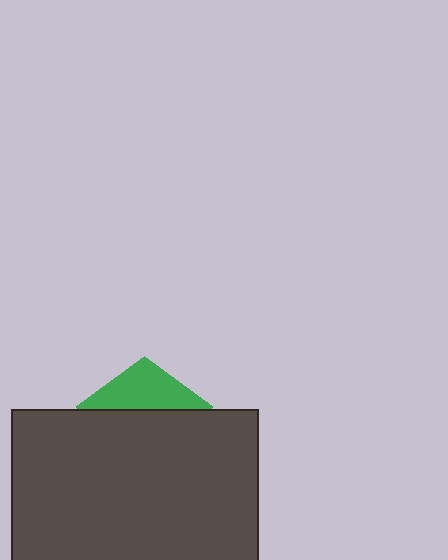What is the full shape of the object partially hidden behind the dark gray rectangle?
The partially hidden object is a green pentagon.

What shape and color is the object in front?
The object in front is a dark gray rectangle.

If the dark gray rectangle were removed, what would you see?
You would see the complete green pentagon.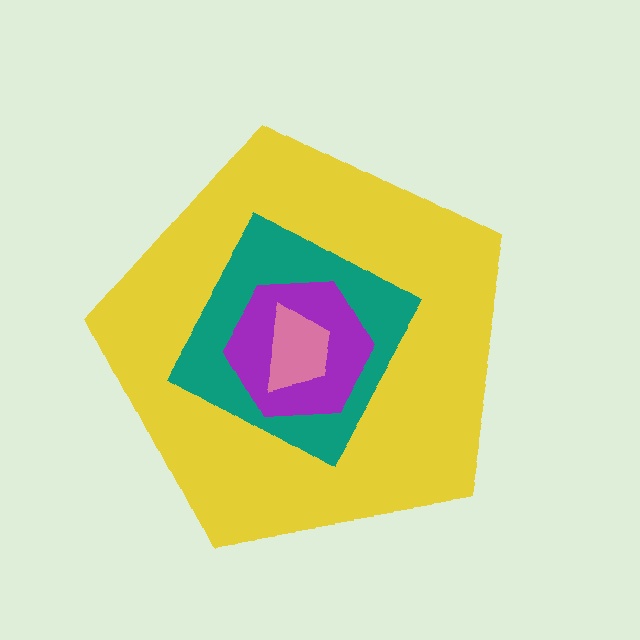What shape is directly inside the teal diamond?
The purple hexagon.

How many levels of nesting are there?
4.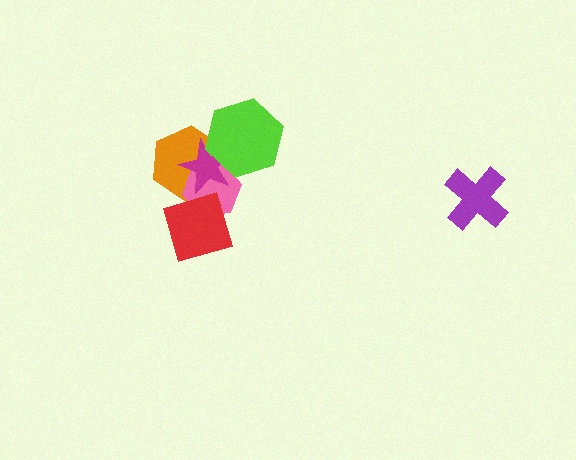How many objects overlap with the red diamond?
3 objects overlap with the red diamond.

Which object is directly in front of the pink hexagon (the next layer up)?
The magenta star is directly in front of the pink hexagon.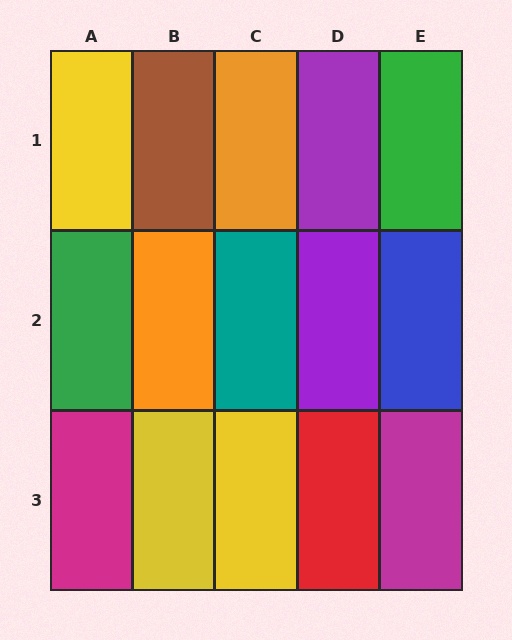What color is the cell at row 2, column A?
Green.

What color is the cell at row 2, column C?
Teal.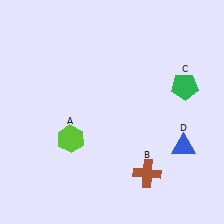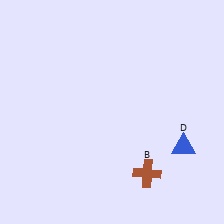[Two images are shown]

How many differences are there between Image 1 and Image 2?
There are 2 differences between the two images.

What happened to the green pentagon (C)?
The green pentagon (C) was removed in Image 2. It was in the top-right area of Image 1.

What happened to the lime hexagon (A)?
The lime hexagon (A) was removed in Image 2. It was in the bottom-left area of Image 1.